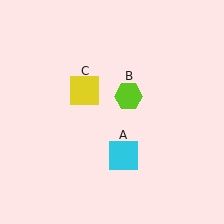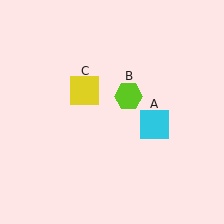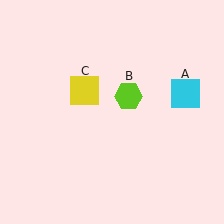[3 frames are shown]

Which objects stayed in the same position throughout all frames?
Lime hexagon (object B) and yellow square (object C) remained stationary.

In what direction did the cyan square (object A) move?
The cyan square (object A) moved up and to the right.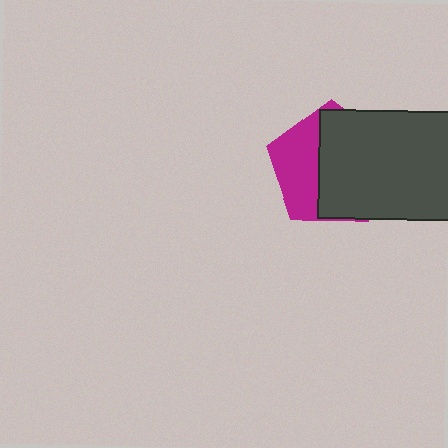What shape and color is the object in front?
The object in front is a dark gray rectangle.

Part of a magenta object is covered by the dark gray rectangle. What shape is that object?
It is a pentagon.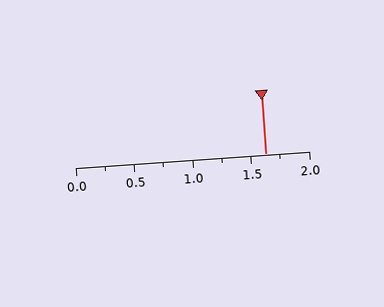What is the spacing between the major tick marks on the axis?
The major ticks are spaced 0.5 apart.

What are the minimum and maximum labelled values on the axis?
The axis runs from 0.0 to 2.0.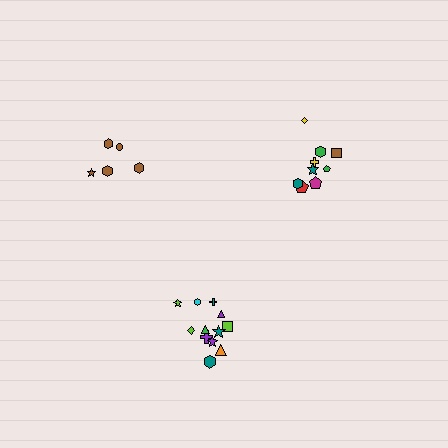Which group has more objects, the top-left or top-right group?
The top-right group.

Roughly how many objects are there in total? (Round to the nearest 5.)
Roughly 25 objects in total.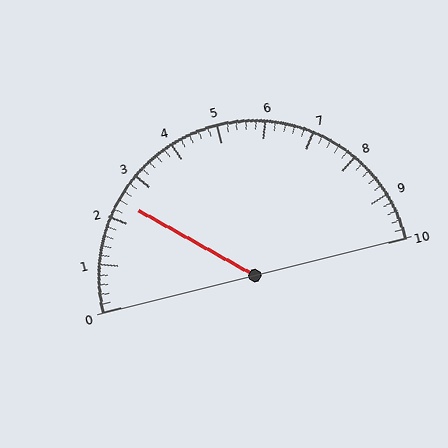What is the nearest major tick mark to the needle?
The nearest major tick mark is 2.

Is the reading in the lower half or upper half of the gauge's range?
The reading is in the lower half of the range (0 to 10).